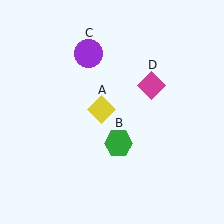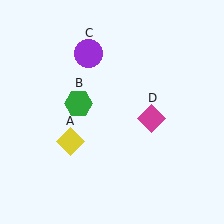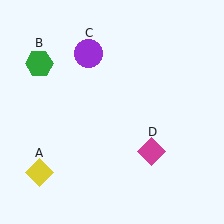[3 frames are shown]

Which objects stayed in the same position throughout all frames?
Purple circle (object C) remained stationary.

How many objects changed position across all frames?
3 objects changed position: yellow diamond (object A), green hexagon (object B), magenta diamond (object D).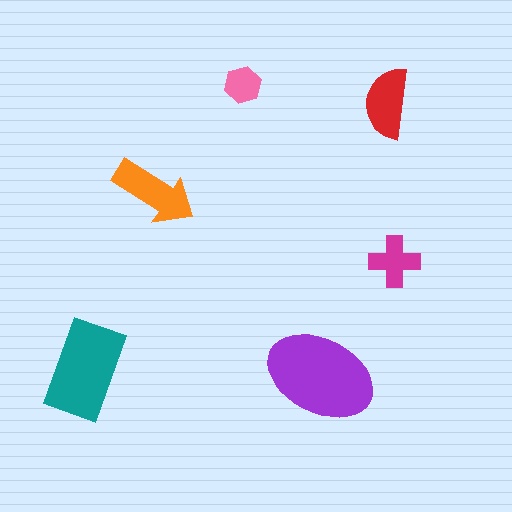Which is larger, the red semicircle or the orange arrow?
The orange arrow.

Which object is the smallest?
The pink hexagon.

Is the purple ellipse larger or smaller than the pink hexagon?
Larger.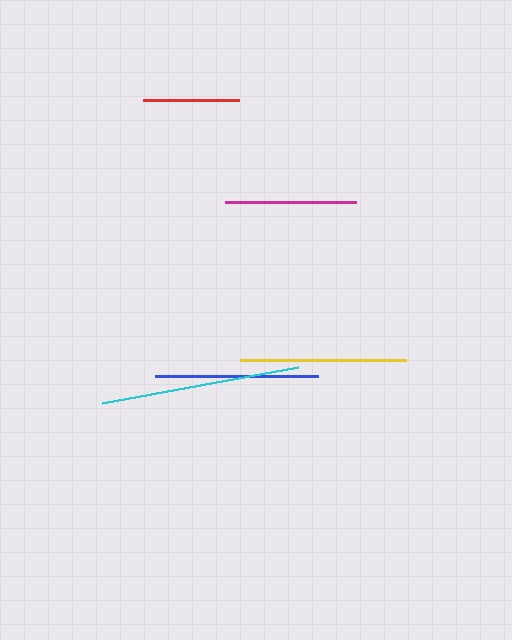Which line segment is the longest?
The cyan line is the longest at approximately 199 pixels.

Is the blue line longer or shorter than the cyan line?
The cyan line is longer than the blue line.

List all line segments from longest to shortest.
From longest to shortest: cyan, yellow, blue, magenta, red.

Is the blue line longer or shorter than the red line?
The blue line is longer than the red line.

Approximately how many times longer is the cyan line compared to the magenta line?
The cyan line is approximately 1.5 times the length of the magenta line.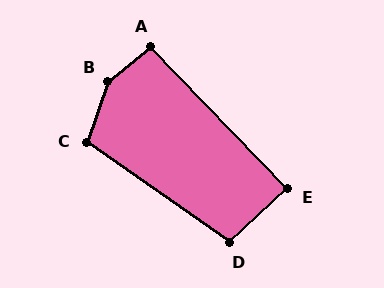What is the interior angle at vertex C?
Approximately 106 degrees (obtuse).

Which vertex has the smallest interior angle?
E, at approximately 89 degrees.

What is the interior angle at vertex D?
Approximately 102 degrees (obtuse).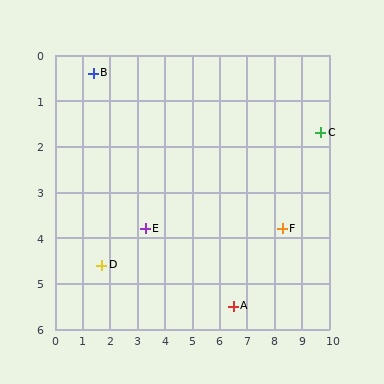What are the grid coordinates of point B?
Point B is at approximately (1.4, 0.4).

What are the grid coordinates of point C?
Point C is at approximately (9.7, 1.7).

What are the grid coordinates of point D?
Point D is at approximately (1.7, 4.6).